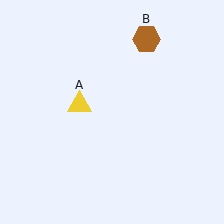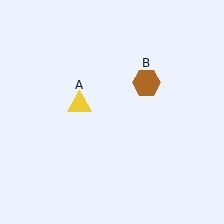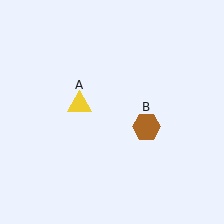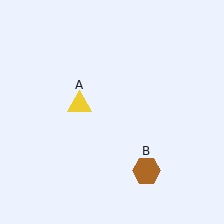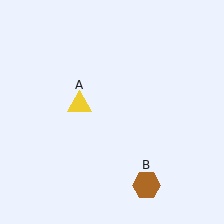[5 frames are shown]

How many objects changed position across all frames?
1 object changed position: brown hexagon (object B).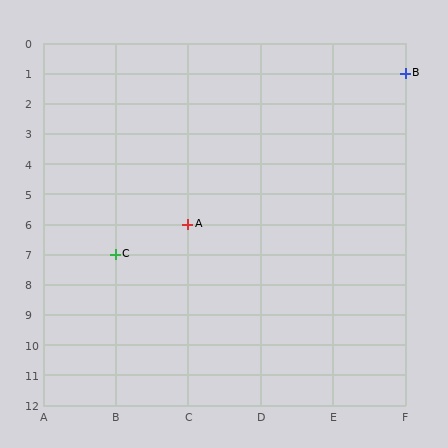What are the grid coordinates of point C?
Point C is at grid coordinates (B, 7).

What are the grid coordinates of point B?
Point B is at grid coordinates (F, 1).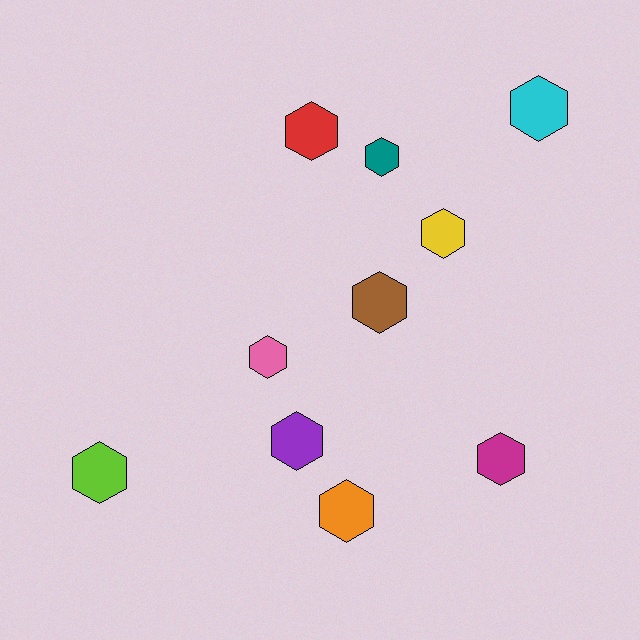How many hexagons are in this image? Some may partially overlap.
There are 10 hexagons.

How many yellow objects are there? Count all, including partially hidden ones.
There is 1 yellow object.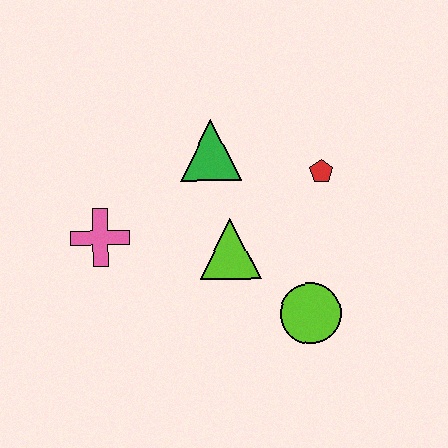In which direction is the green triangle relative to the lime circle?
The green triangle is above the lime circle.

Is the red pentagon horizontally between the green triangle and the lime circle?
No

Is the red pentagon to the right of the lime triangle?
Yes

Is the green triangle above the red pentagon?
Yes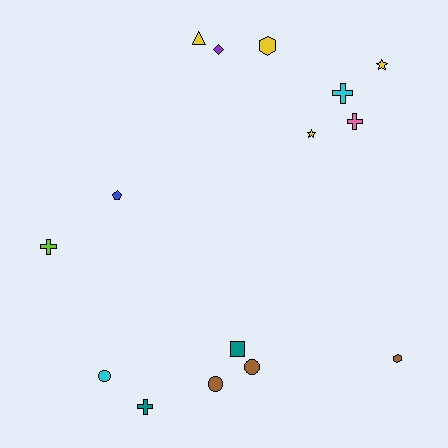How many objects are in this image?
There are 15 objects.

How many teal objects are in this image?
There are 2 teal objects.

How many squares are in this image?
There is 1 square.